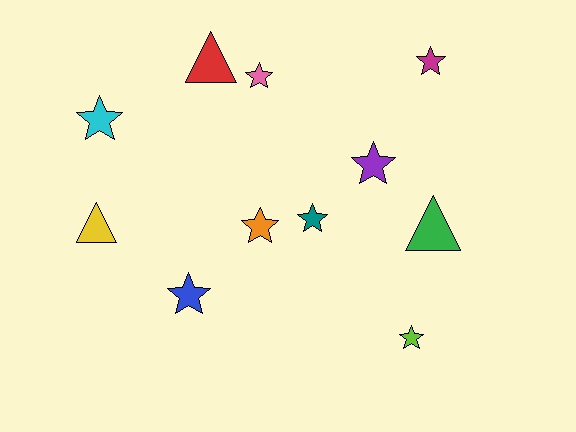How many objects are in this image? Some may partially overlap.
There are 11 objects.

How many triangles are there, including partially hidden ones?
There are 3 triangles.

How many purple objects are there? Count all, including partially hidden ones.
There is 1 purple object.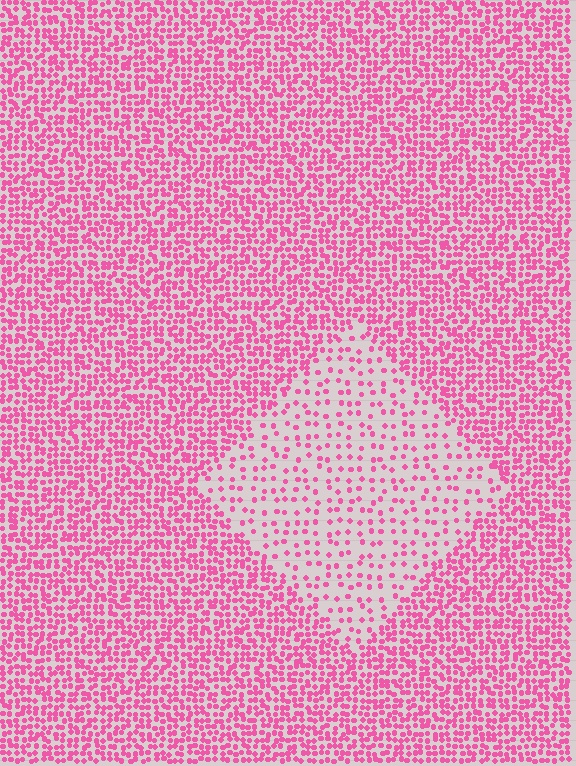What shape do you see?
I see a diamond.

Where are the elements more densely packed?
The elements are more densely packed outside the diamond boundary.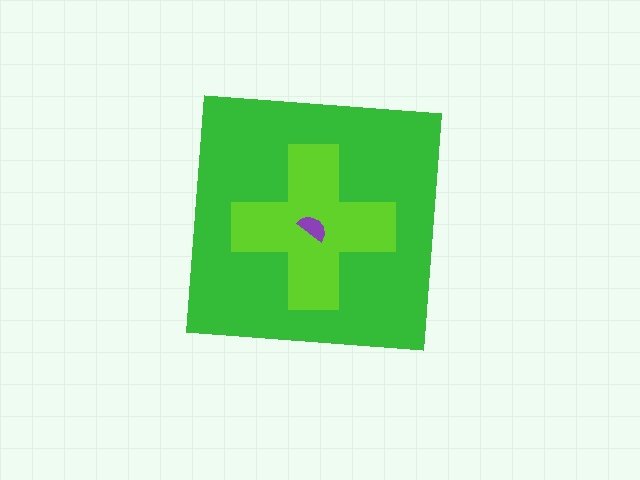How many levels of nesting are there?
3.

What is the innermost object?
The purple semicircle.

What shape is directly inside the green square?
The lime cross.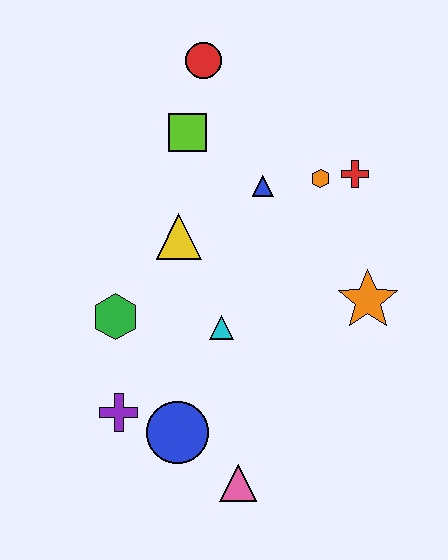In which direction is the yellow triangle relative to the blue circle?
The yellow triangle is above the blue circle.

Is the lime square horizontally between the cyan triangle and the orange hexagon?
No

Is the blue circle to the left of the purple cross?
No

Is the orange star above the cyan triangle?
Yes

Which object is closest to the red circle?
The lime square is closest to the red circle.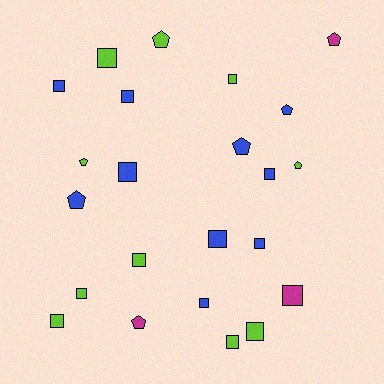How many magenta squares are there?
There is 1 magenta square.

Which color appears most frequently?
Lime, with 10 objects.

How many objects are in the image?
There are 23 objects.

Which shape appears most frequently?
Square, with 15 objects.